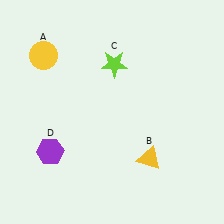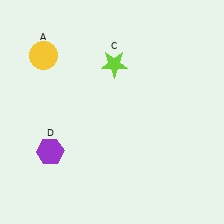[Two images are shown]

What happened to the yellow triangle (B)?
The yellow triangle (B) was removed in Image 2. It was in the bottom-right area of Image 1.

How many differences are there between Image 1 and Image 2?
There is 1 difference between the two images.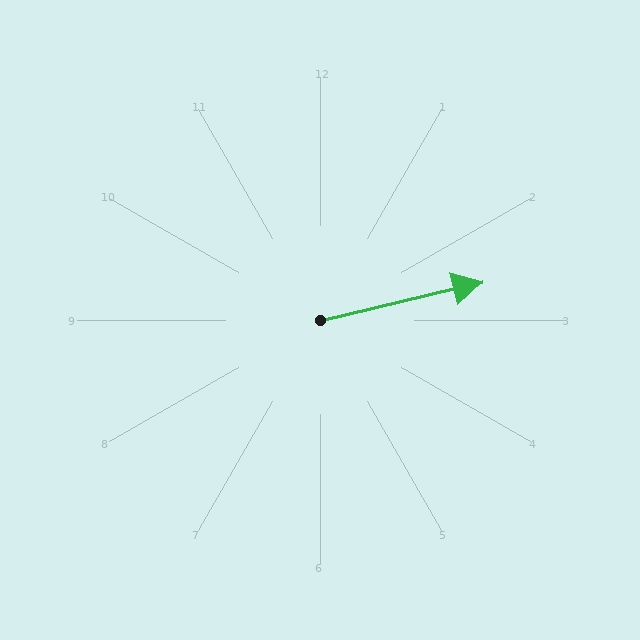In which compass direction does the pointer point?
East.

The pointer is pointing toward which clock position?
Roughly 3 o'clock.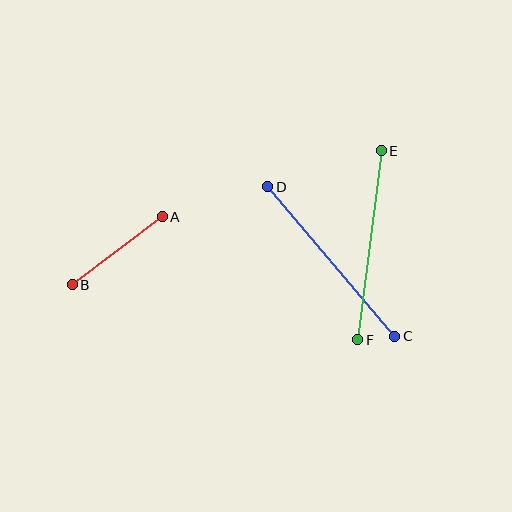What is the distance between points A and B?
The distance is approximately 113 pixels.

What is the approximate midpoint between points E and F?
The midpoint is at approximately (369, 245) pixels.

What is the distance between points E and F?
The distance is approximately 191 pixels.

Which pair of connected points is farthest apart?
Points C and D are farthest apart.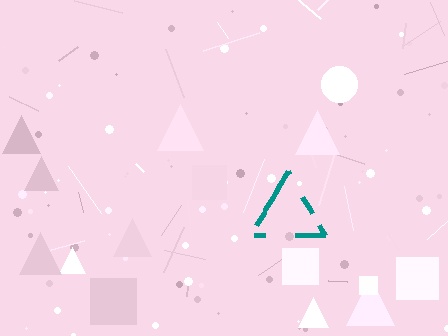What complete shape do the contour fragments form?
The contour fragments form a triangle.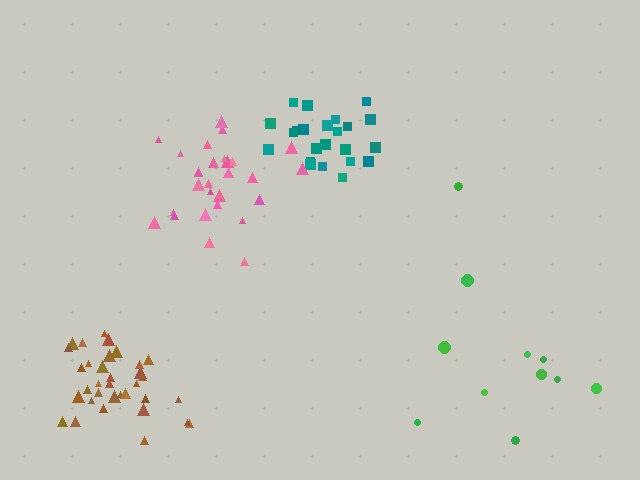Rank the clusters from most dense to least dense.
teal, brown, pink, green.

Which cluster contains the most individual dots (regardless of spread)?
Brown (34).